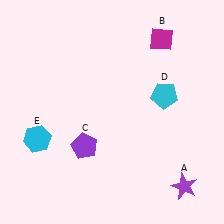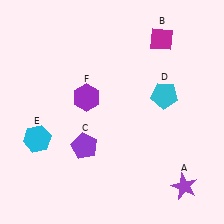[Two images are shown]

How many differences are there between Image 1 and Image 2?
There is 1 difference between the two images.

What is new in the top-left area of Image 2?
A purple hexagon (F) was added in the top-left area of Image 2.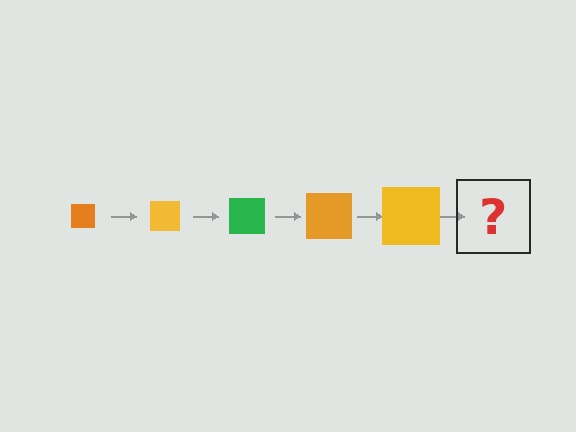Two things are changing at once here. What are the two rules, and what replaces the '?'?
The two rules are that the square grows larger each step and the color cycles through orange, yellow, and green. The '?' should be a green square, larger than the previous one.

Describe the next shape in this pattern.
It should be a green square, larger than the previous one.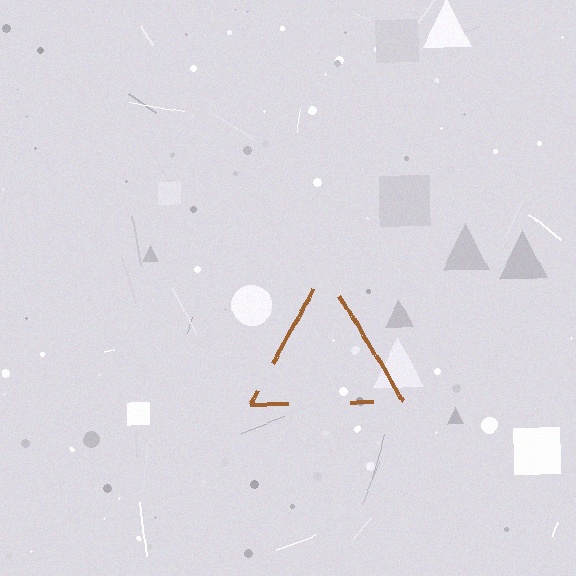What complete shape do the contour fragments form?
The contour fragments form a triangle.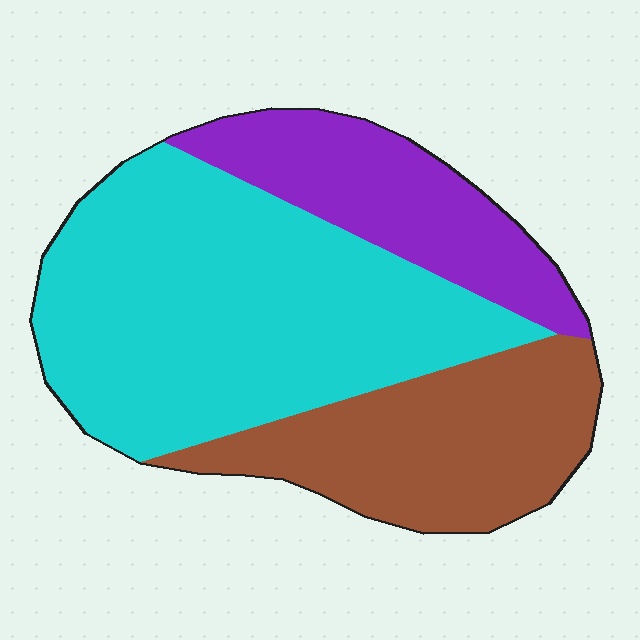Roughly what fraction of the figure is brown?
Brown takes up about one quarter (1/4) of the figure.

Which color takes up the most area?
Cyan, at roughly 50%.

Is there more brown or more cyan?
Cyan.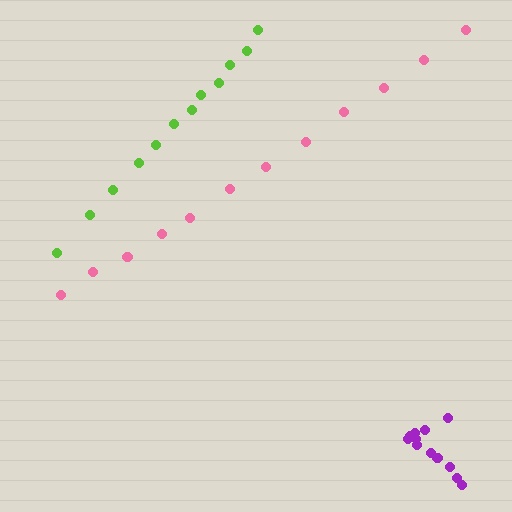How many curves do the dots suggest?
There are 3 distinct paths.